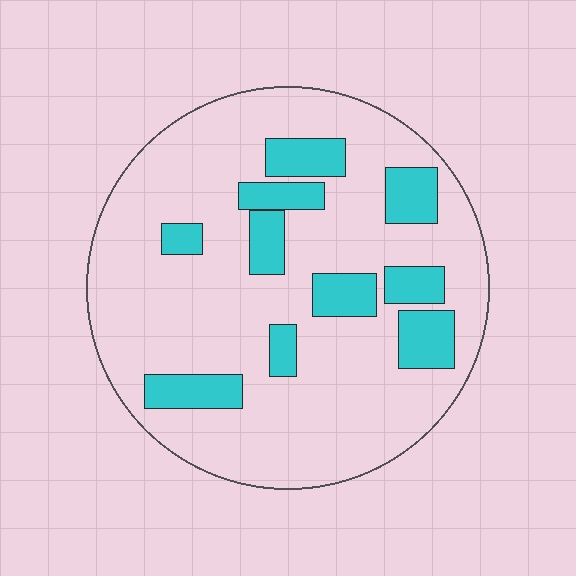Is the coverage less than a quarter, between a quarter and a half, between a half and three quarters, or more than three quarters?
Less than a quarter.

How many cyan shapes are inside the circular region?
10.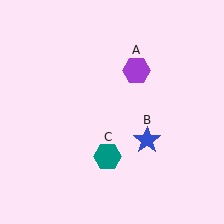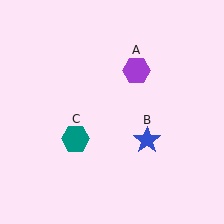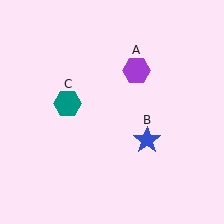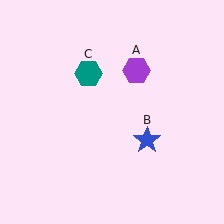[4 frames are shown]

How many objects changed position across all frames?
1 object changed position: teal hexagon (object C).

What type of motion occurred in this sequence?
The teal hexagon (object C) rotated clockwise around the center of the scene.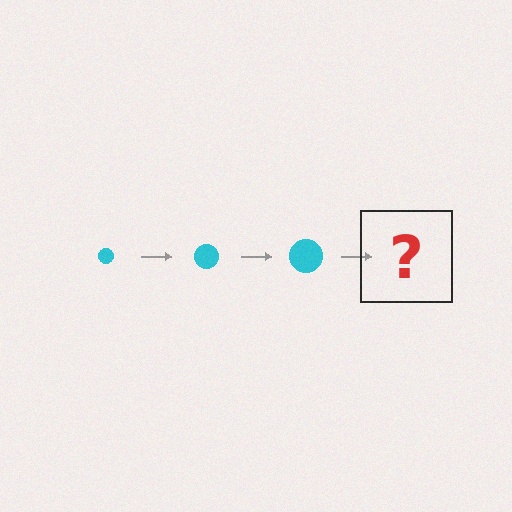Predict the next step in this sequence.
The next step is a cyan circle, larger than the previous one.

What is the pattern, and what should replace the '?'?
The pattern is that the circle gets progressively larger each step. The '?' should be a cyan circle, larger than the previous one.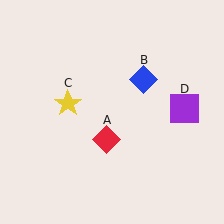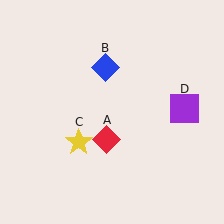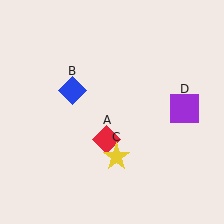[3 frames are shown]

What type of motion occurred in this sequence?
The blue diamond (object B), yellow star (object C) rotated counterclockwise around the center of the scene.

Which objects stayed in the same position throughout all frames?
Red diamond (object A) and purple square (object D) remained stationary.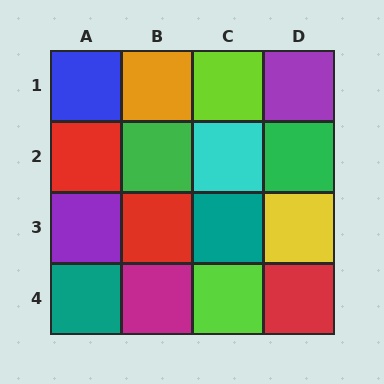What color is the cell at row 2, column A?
Red.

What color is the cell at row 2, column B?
Green.